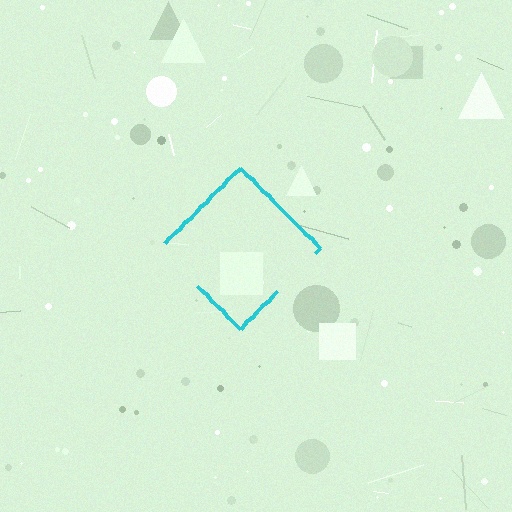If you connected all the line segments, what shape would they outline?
They would outline a diamond.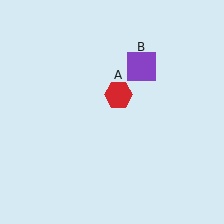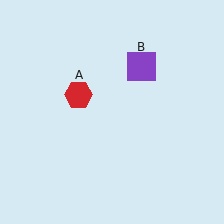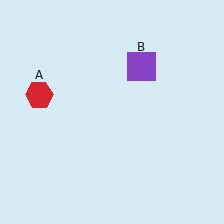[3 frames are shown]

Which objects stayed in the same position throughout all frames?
Purple square (object B) remained stationary.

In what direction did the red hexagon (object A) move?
The red hexagon (object A) moved left.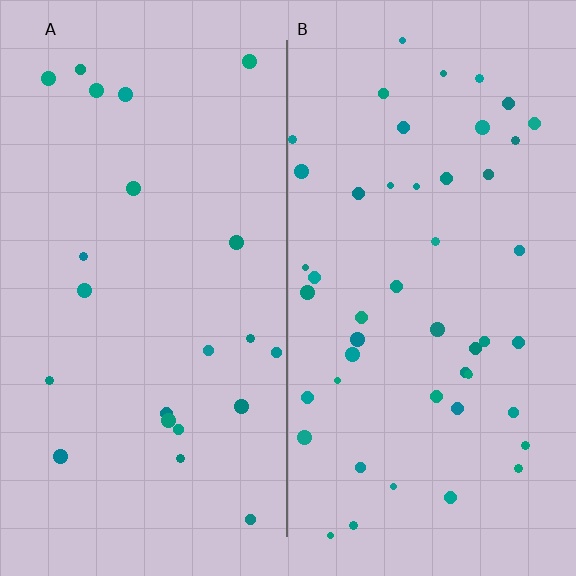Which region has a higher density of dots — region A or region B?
B (the right).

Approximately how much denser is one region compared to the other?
Approximately 2.2× — region B over region A.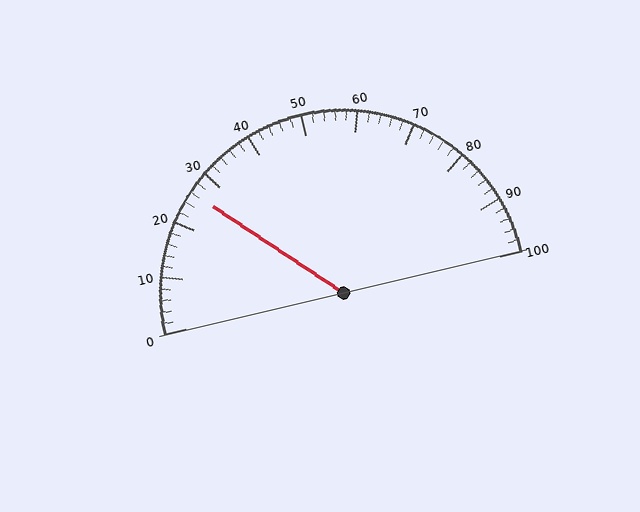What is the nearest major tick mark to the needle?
The nearest major tick mark is 30.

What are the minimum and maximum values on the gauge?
The gauge ranges from 0 to 100.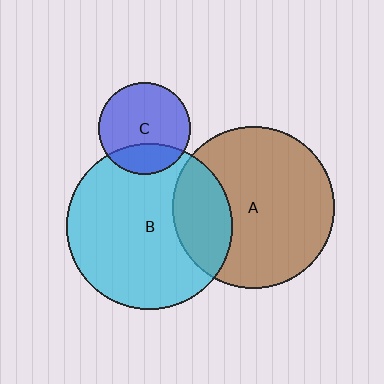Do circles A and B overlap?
Yes.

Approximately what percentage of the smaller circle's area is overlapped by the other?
Approximately 25%.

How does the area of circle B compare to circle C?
Approximately 3.3 times.